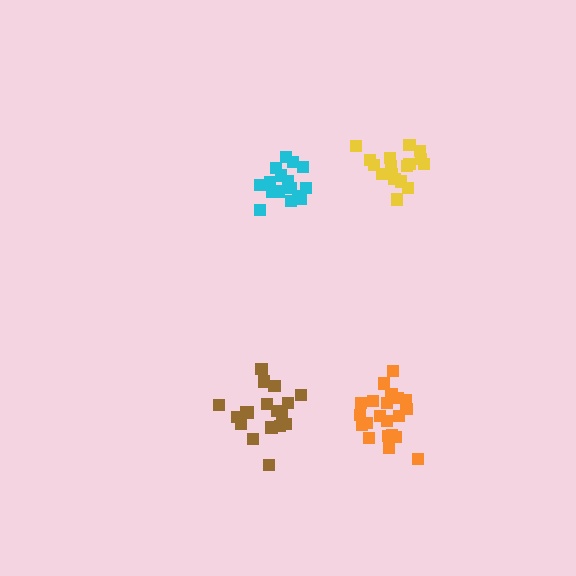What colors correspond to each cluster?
The clusters are colored: cyan, yellow, brown, orange.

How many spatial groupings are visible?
There are 4 spatial groupings.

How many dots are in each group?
Group 1: 17 dots, Group 2: 17 dots, Group 3: 18 dots, Group 4: 21 dots (73 total).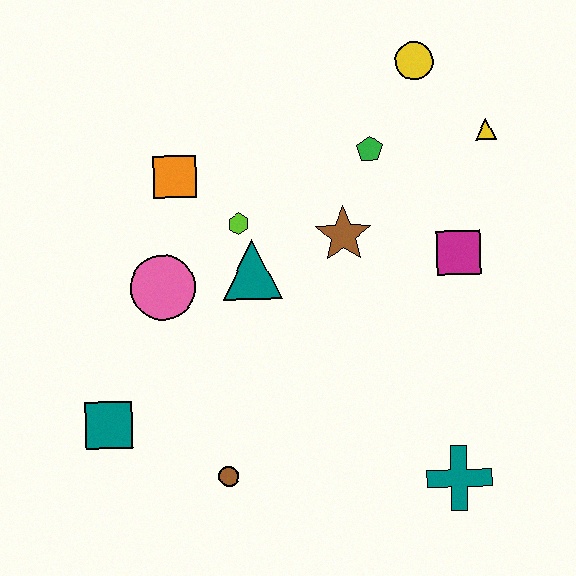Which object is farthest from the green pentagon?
The teal square is farthest from the green pentagon.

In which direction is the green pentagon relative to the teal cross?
The green pentagon is above the teal cross.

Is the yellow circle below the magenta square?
No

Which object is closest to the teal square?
The brown circle is closest to the teal square.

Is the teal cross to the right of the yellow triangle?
No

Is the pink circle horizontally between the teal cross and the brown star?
No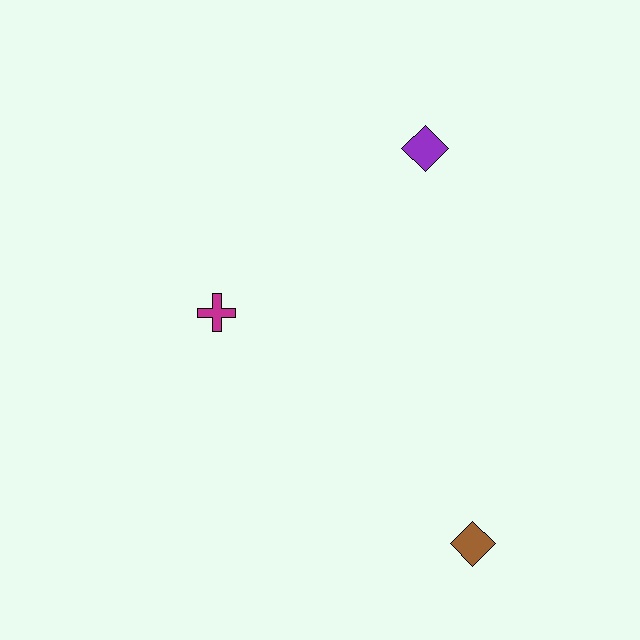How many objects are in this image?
There are 3 objects.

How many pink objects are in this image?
There are no pink objects.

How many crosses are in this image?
There is 1 cross.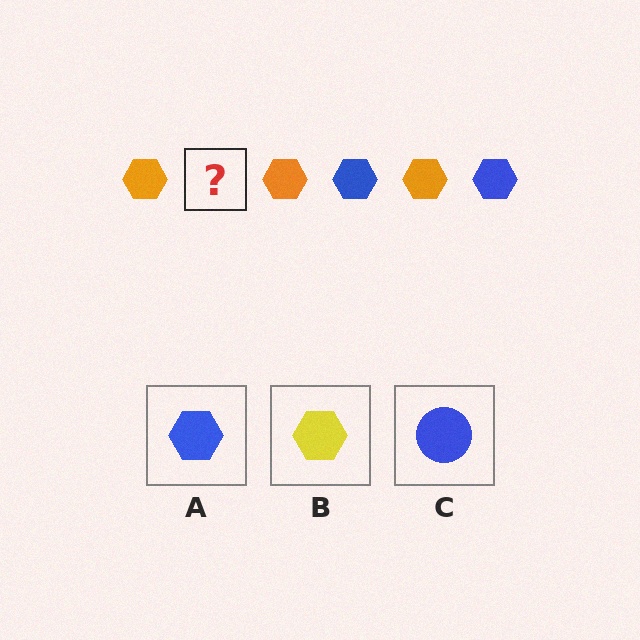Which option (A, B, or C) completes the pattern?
A.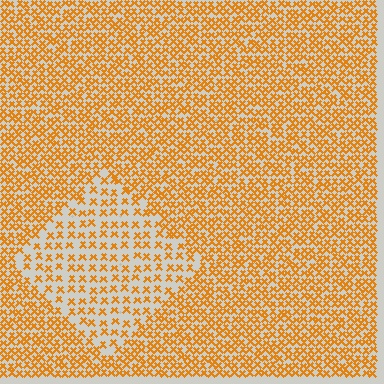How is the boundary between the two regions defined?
The boundary is defined by a change in element density (approximately 2.0x ratio). All elements are the same color, size, and shape.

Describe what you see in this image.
The image contains small orange elements arranged at two different densities. A diamond-shaped region is visible where the elements are less densely packed than the surrounding area.